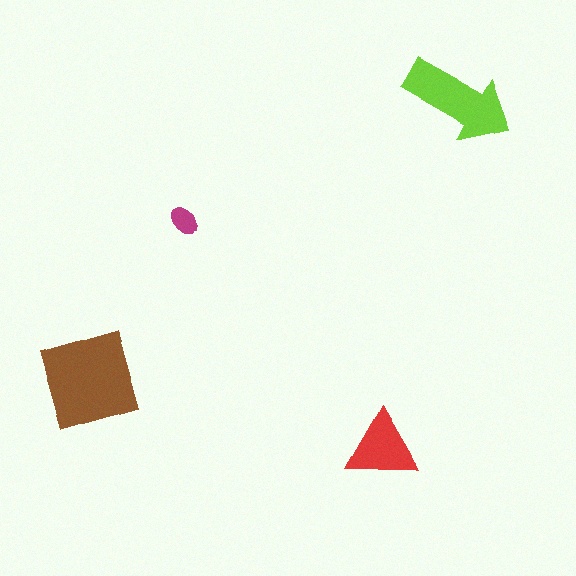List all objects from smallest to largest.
The magenta ellipse, the red triangle, the lime arrow, the brown square.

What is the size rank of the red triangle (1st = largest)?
3rd.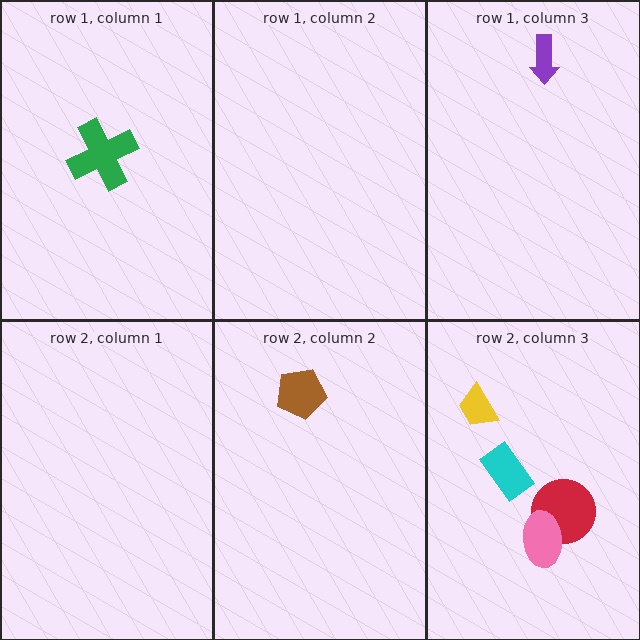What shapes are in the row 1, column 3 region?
The purple arrow.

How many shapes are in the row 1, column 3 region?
1.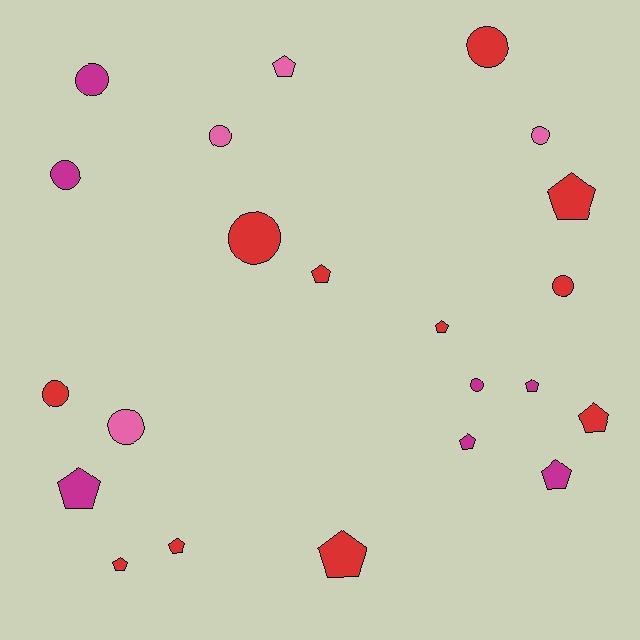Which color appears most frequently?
Red, with 11 objects.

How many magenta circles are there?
There are 3 magenta circles.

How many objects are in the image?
There are 22 objects.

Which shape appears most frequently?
Pentagon, with 12 objects.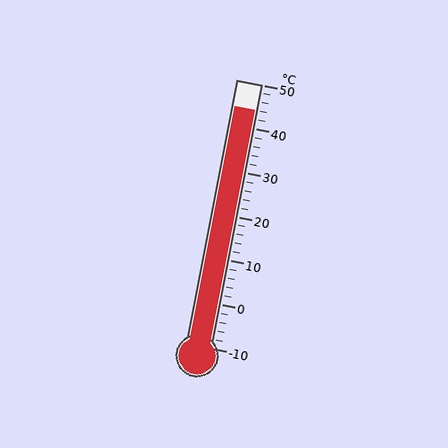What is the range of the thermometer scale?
The thermometer scale ranges from -10°C to 50°C.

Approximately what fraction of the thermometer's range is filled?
The thermometer is filled to approximately 90% of its range.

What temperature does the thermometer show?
The thermometer shows approximately 44°C.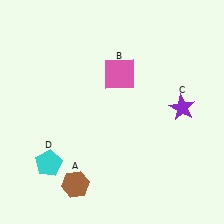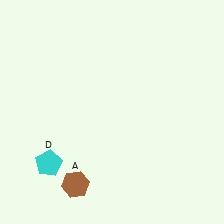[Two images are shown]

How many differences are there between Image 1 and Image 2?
There are 2 differences between the two images.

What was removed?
The pink square (B), the purple star (C) were removed in Image 2.